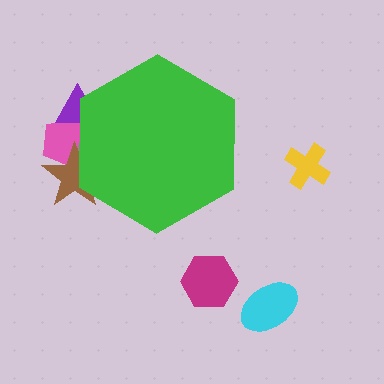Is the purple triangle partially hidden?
Yes, the purple triangle is partially hidden behind the green hexagon.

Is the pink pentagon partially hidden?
Yes, the pink pentagon is partially hidden behind the green hexagon.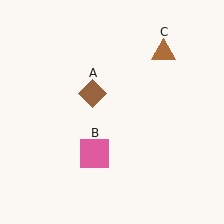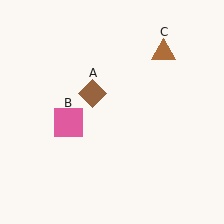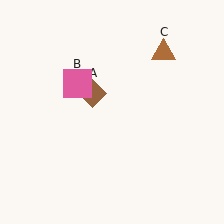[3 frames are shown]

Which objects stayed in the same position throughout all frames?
Brown diamond (object A) and brown triangle (object C) remained stationary.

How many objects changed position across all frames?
1 object changed position: pink square (object B).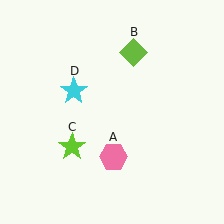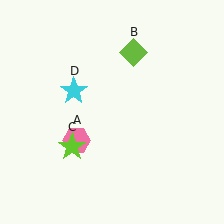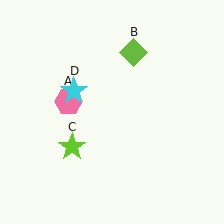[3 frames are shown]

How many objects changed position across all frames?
1 object changed position: pink hexagon (object A).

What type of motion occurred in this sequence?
The pink hexagon (object A) rotated clockwise around the center of the scene.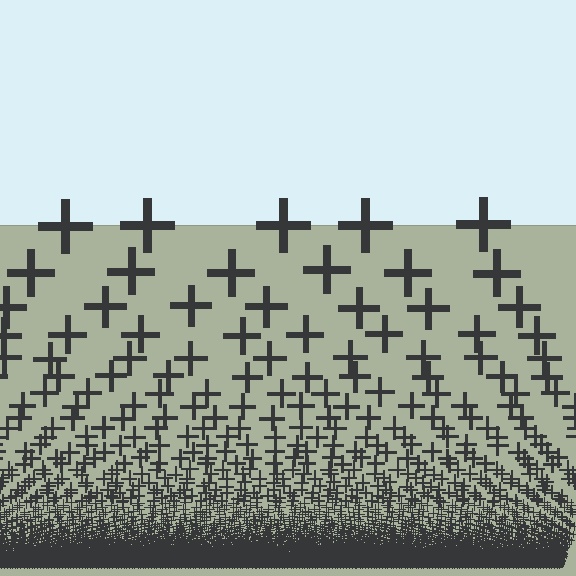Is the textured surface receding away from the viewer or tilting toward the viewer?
The surface appears to tilt toward the viewer. Texture elements get larger and sparser toward the top.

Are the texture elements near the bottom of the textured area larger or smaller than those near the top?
Smaller. The gradient is inverted — elements near the bottom are smaller and denser.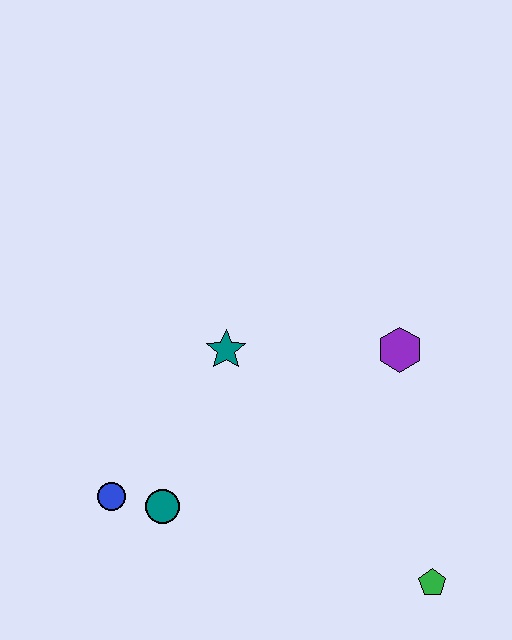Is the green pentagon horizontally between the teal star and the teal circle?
No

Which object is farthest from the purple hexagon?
The blue circle is farthest from the purple hexagon.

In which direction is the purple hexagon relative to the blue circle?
The purple hexagon is to the right of the blue circle.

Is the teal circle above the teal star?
No